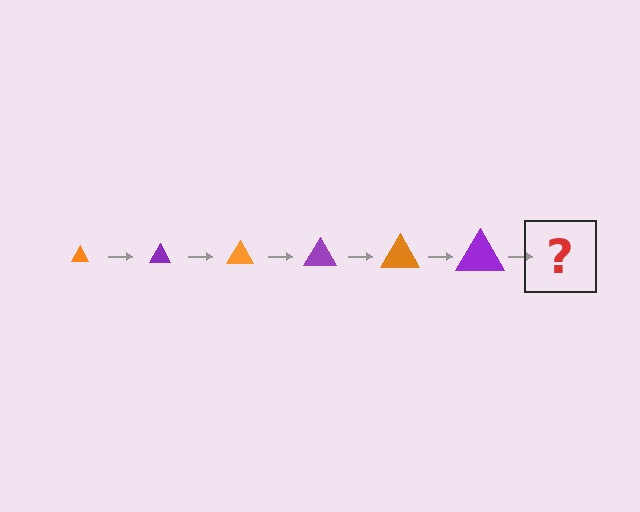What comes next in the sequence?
The next element should be an orange triangle, larger than the previous one.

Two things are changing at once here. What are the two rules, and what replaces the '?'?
The two rules are that the triangle grows larger each step and the color cycles through orange and purple. The '?' should be an orange triangle, larger than the previous one.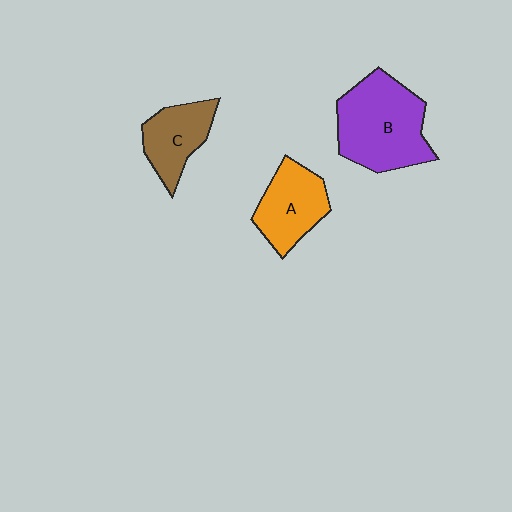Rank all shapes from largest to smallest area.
From largest to smallest: B (purple), A (orange), C (brown).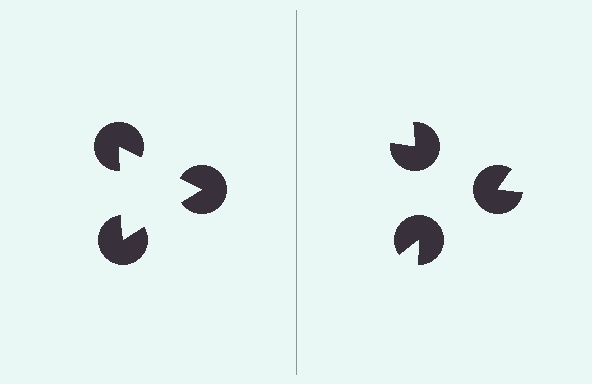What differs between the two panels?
The pac-man discs are positioned identically on both sides; only the wedge orientations differ. On the left they align to a triangle; on the right they are misaligned.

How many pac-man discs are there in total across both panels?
6 — 3 on each side.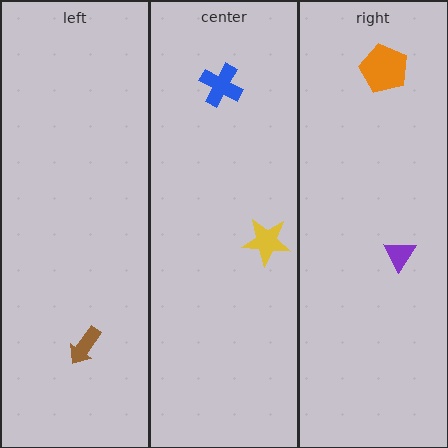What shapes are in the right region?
The purple triangle, the orange pentagon.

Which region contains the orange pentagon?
The right region.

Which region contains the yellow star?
The center region.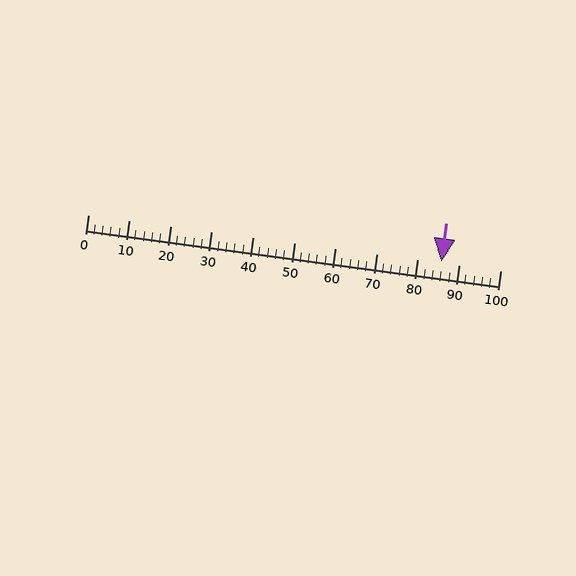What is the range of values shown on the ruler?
The ruler shows values from 0 to 100.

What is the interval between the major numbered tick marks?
The major tick marks are spaced 10 units apart.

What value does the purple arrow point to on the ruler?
The purple arrow points to approximately 86.